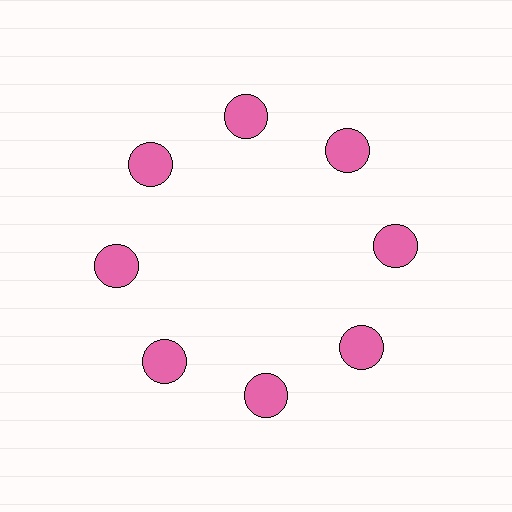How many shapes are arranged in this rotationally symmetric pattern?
There are 8 shapes, arranged in 8 groups of 1.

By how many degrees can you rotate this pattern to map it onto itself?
The pattern maps onto itself every 45 degrees of rotation.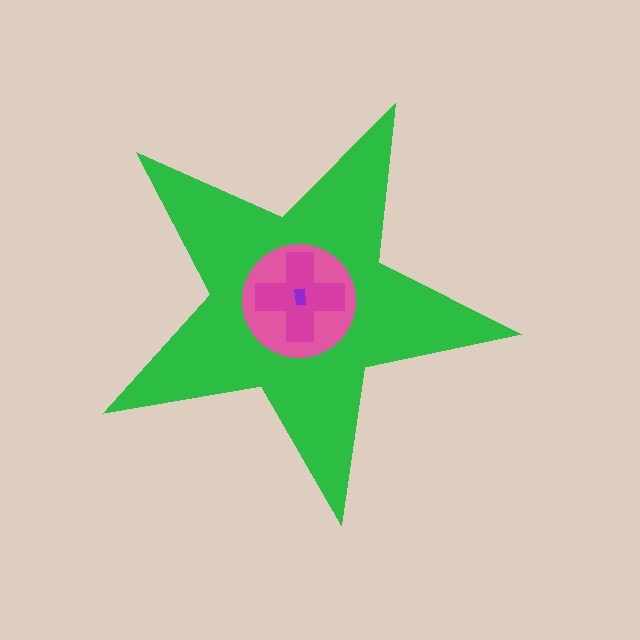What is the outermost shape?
The green star.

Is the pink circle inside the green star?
Yes.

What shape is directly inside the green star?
The pink circle.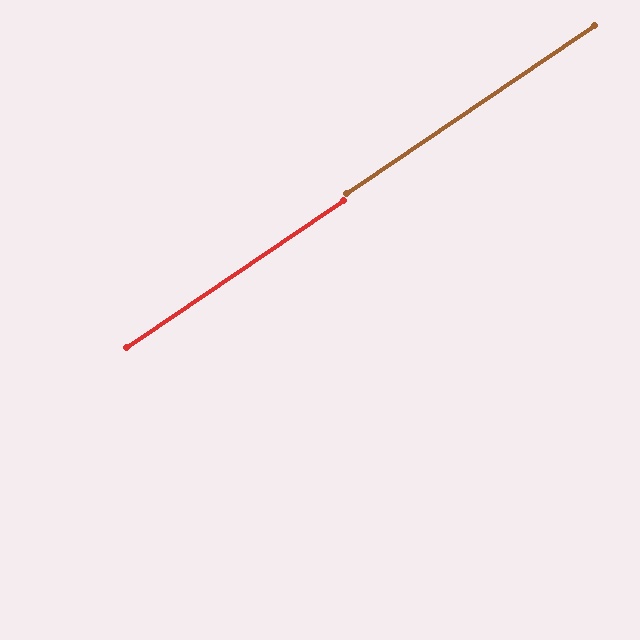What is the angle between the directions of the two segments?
Approximately 0 degrees.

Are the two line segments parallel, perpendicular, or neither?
Parallel — their directions differ by only 0.1°.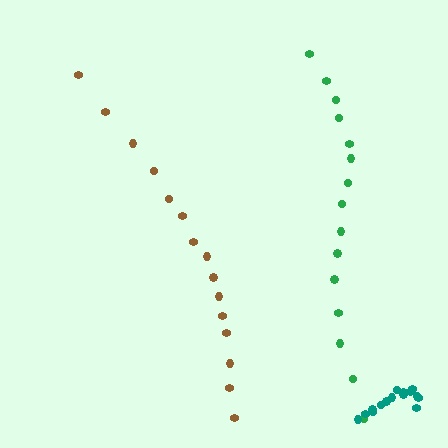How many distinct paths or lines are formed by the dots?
There are 3 distinct paths.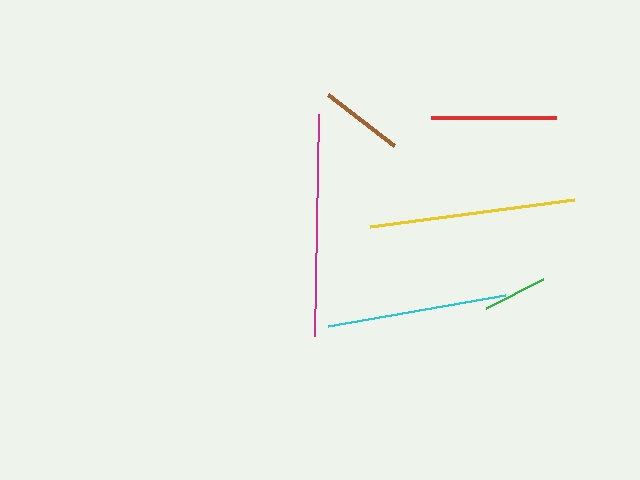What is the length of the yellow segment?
The yellow segment is approximately 206 pixels long.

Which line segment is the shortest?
The green line is the shortest at approximately 64 pixels.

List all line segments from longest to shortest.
From longest to shortest: magenta, yellow, cyan, red, brown, green.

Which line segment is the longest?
The magenta line is the longest at approximately 223 pixels.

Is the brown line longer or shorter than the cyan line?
The cyan line is longer than the brown line.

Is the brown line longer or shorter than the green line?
The brown line is longer than the green line.